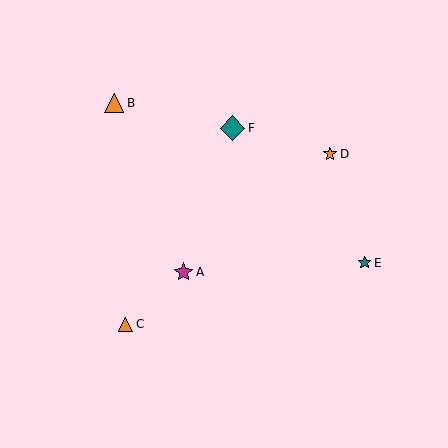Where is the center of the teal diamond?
The center of the teal diamond is at (233, 128).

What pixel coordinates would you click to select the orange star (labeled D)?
Click at (330, 154) to select the orange star D.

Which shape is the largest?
The teal diamond (labeled F) is the largest.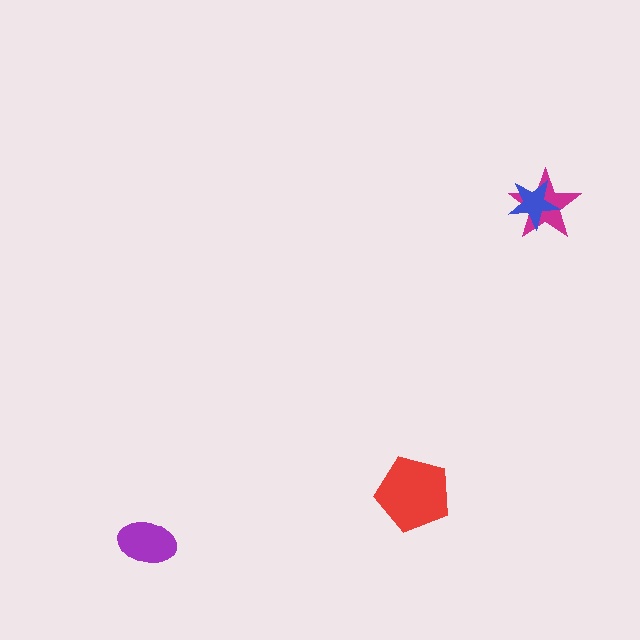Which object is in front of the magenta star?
The blue star is in front of the magenta star.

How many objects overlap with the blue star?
1 object overlaps with the blue star.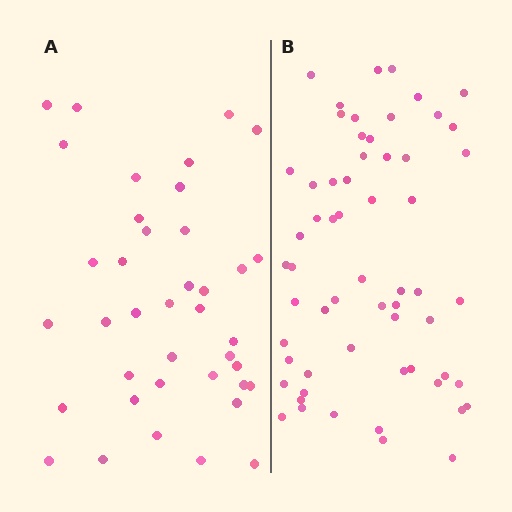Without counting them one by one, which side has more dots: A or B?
Region B (the right region) has more dots.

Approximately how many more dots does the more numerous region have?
Region B has approximately 20 more dots than region A.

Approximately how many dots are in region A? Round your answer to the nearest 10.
About 40 dots. (The exact count is 39, which rounds to 40.)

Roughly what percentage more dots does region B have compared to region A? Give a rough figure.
About 55% more.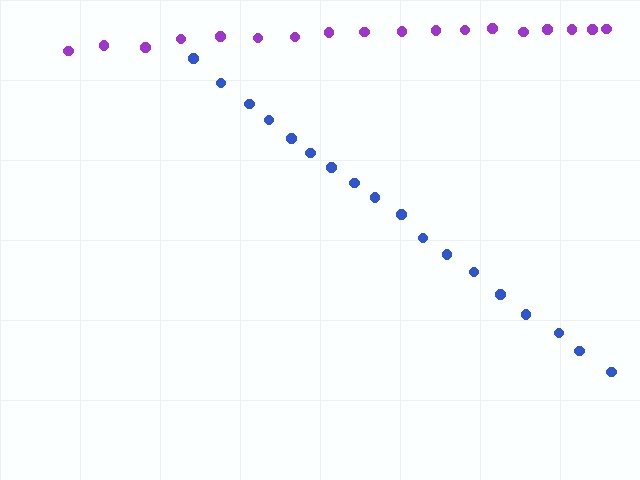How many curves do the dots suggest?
There are 2 distinct paths.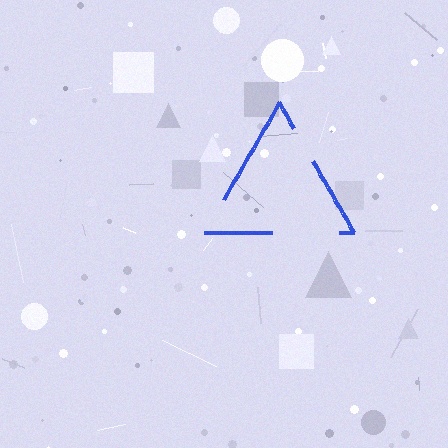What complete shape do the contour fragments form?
The contour fragments form a triangle.